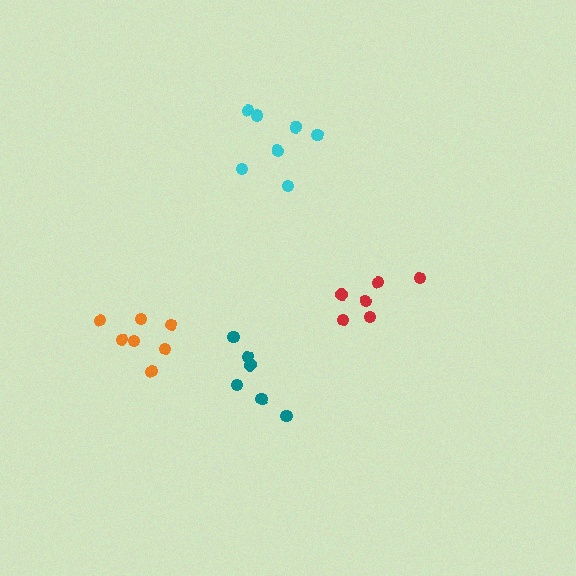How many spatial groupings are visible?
There are 4 spatial groupings.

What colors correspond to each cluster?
The clusters are colored: cyan, teal, orange, red.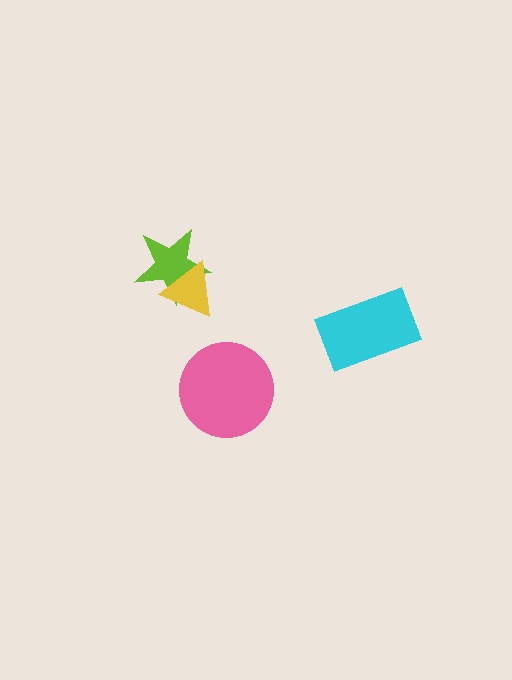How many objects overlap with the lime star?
1 object overlaps with the lime star.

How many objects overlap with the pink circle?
0 objects overlap with the pink circle.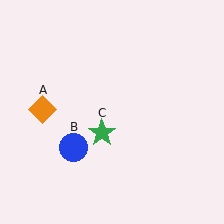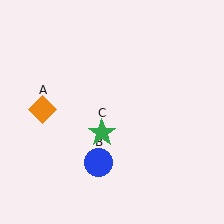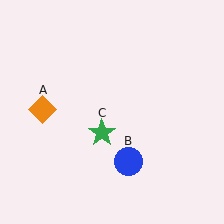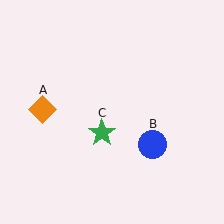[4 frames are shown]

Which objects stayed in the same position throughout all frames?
Orange diamond (object A) and green star (object C) remained stationary.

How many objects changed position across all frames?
1 object changed position: blue circle (object B).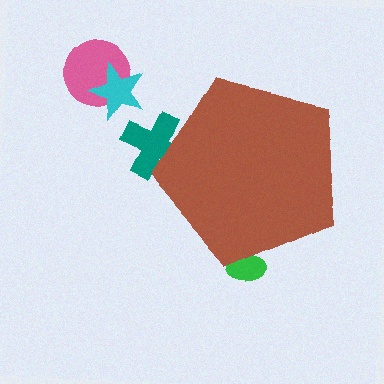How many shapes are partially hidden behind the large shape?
2 shapes are partially hidden.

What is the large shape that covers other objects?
A brown pentagon.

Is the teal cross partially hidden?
Yes, the teal cross is partially hidden behind the brown pentagon.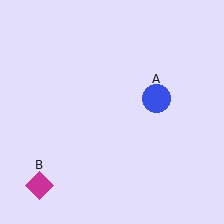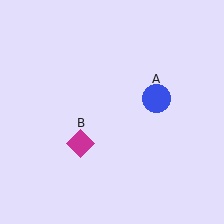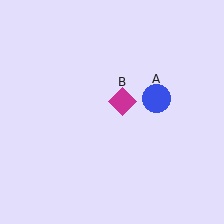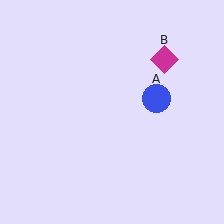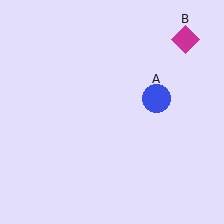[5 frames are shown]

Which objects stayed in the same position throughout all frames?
Blue circle (object A) remained stationary.